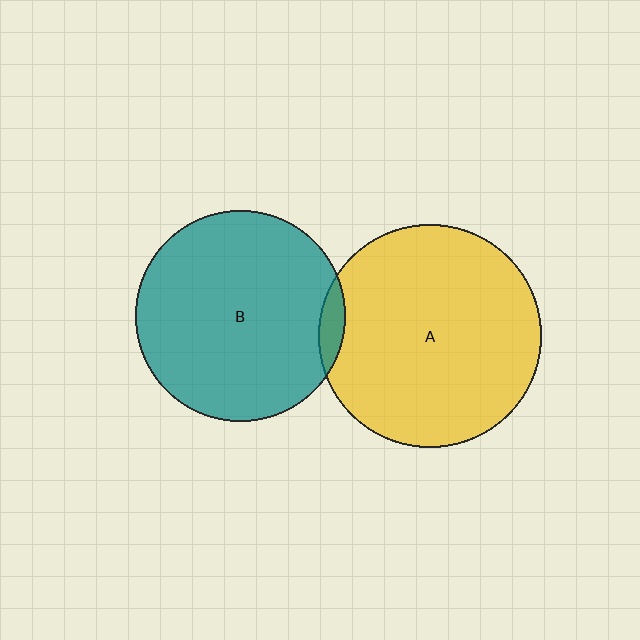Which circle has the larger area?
Circle A (yellow).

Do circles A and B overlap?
Yes.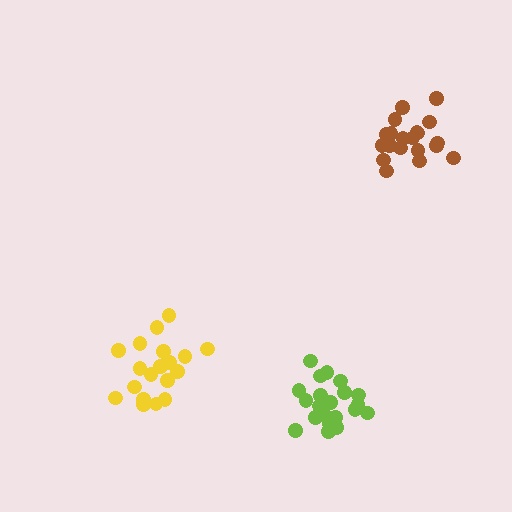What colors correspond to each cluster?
The clusters are colored: yellow, lime, brown.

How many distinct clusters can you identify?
There are 3 distinct clusters.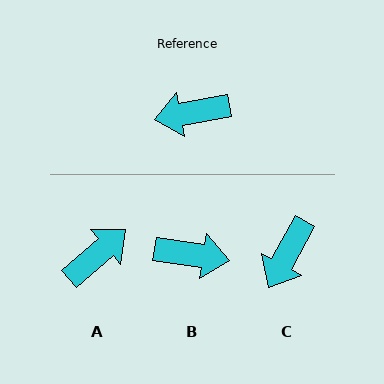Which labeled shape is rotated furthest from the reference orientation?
B, about 161 degrees away.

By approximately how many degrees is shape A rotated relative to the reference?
Approximately 149 degrees clockwise.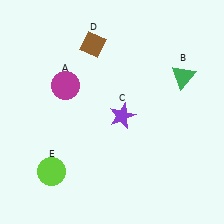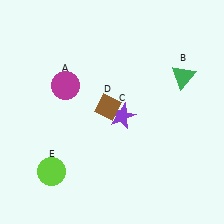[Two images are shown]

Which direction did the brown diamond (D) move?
The brown diamond (D) moved down.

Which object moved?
The brown diamond (D) moved down.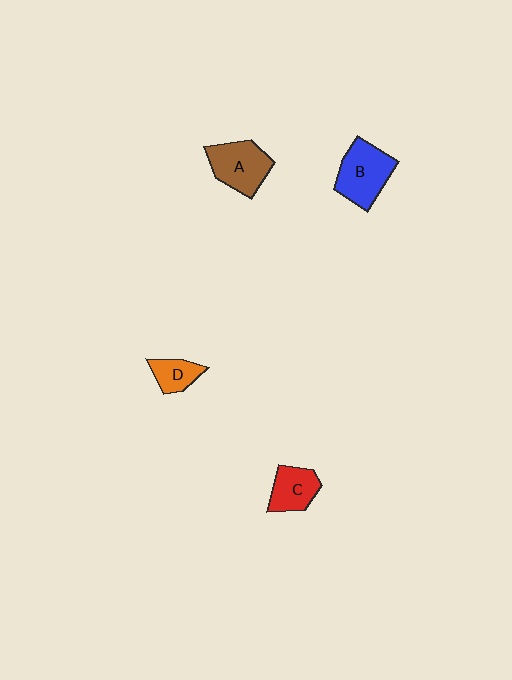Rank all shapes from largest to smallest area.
From largest to smallest: B (blue), A (brown), C (red), D (orange).